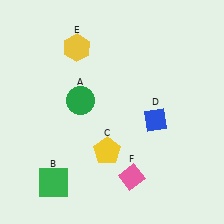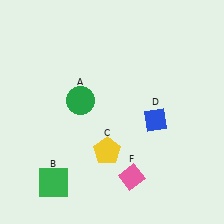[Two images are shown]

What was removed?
The yellow hexagon (E) was removed in Image 2.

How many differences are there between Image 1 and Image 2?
There is 1 difference between the two images.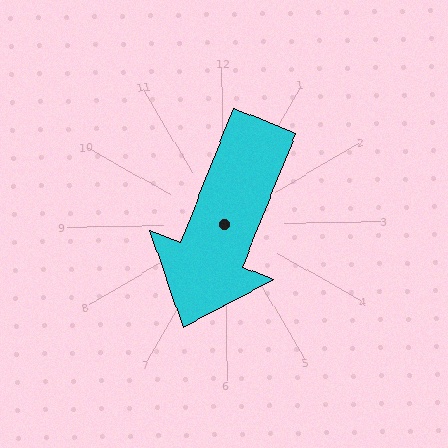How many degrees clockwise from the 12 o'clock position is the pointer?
Approximately 203 degrees.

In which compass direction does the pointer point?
Southwest.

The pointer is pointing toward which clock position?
Roughly 7 o'clock.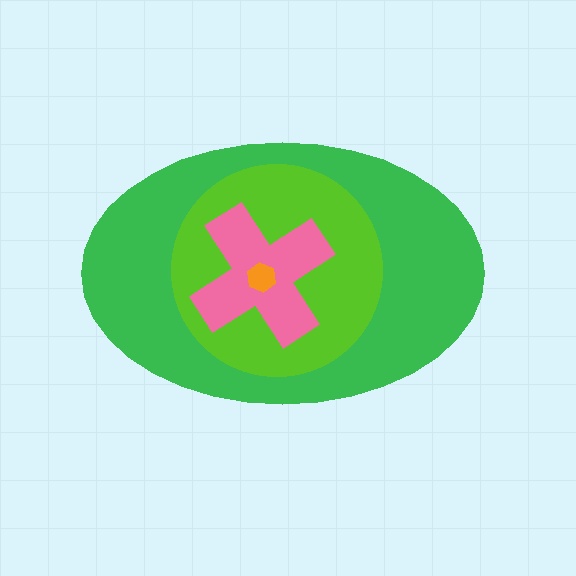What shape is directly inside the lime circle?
The pink cross.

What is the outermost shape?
The green ellipse.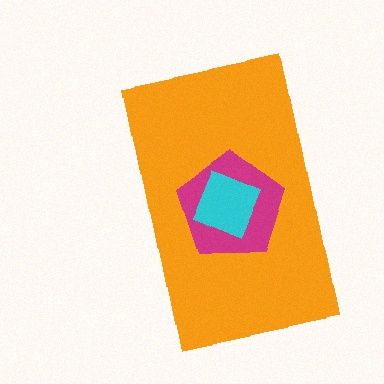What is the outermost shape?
The orange rectangle.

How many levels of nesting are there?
3.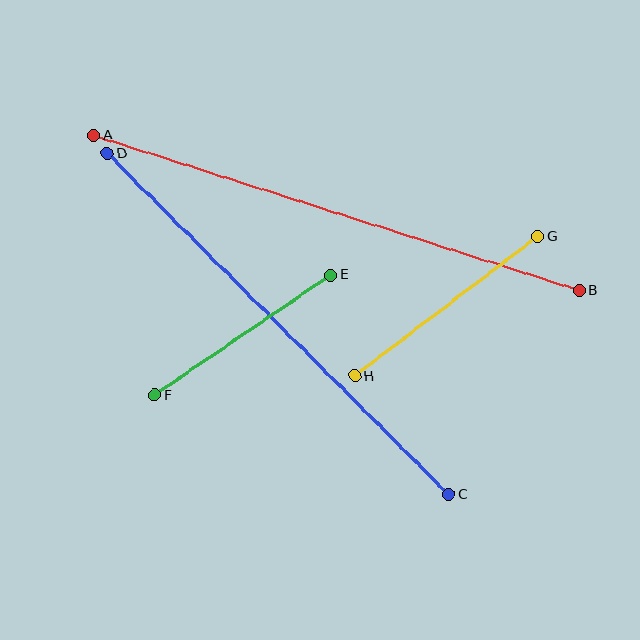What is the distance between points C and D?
The distance is approximately 482 pixels.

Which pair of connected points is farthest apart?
Points A and B are farthest apart.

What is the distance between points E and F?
The distance is approximately 213 pixels.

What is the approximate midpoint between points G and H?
The midpoint is at approximately (446, 306) pixels.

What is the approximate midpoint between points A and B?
The midpoint is at approximately (336, 213) pixels.